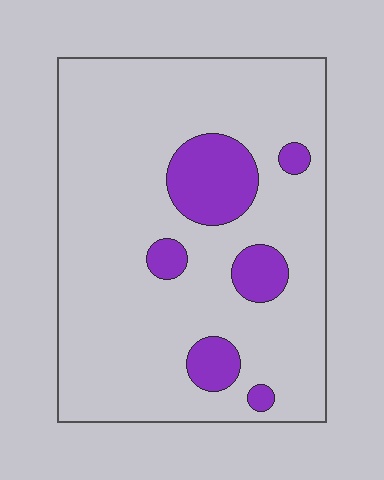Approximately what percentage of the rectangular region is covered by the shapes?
Approximately 15%.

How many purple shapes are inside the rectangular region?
6.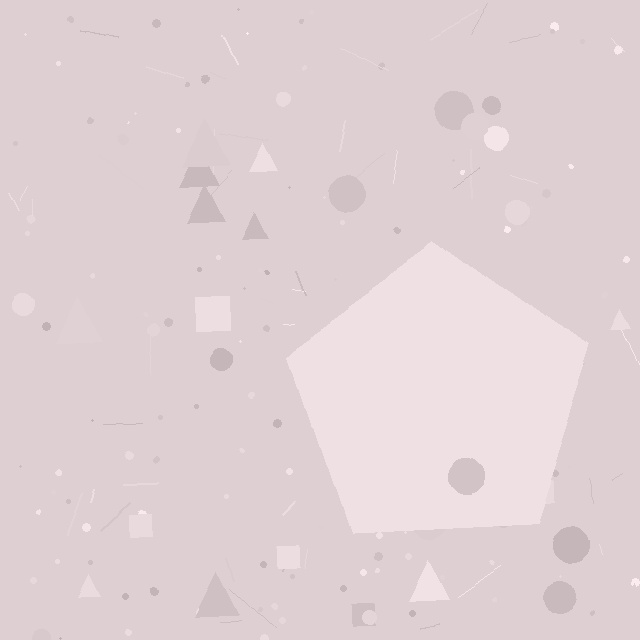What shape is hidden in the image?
A pentagon is hidden in the image.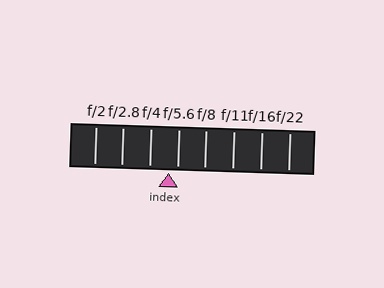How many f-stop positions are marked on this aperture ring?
There are 8 f-stop positions marked.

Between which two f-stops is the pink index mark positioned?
The index mark is between f/4 and f/5.6.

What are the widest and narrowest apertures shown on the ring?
The widest aperture shown is f/2 and the narrowest is f/22.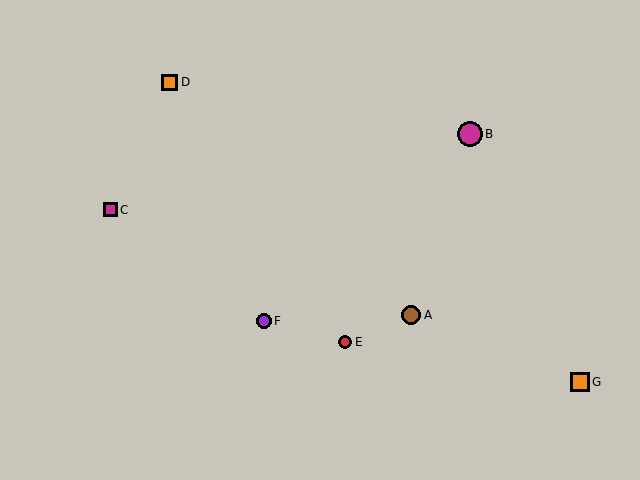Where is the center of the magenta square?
The center of the magenta square is at (110, 210).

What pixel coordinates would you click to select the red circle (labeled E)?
Click at (345, 342) to select the red circle E.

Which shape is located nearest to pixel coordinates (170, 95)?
The orange square (labeled D) at (170, 82) is nearest to that location.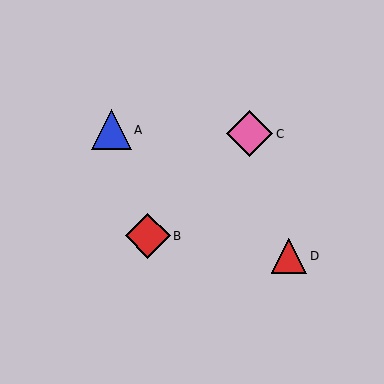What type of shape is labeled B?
Shape B is a red diamond.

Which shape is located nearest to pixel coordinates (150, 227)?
The red diamond (labeled B) at (148, 236) is nearest to that location.